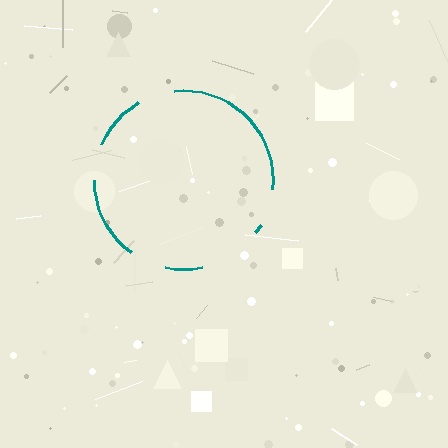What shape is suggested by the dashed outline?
The dashed outline suggests a circle.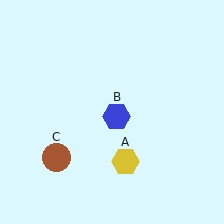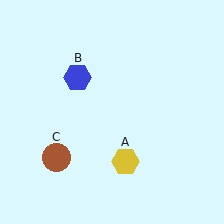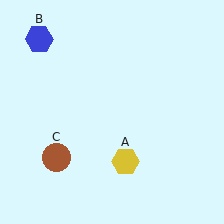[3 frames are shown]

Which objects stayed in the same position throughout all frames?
Yellow hexagon (object A) and brown circle (object C) remained stationary.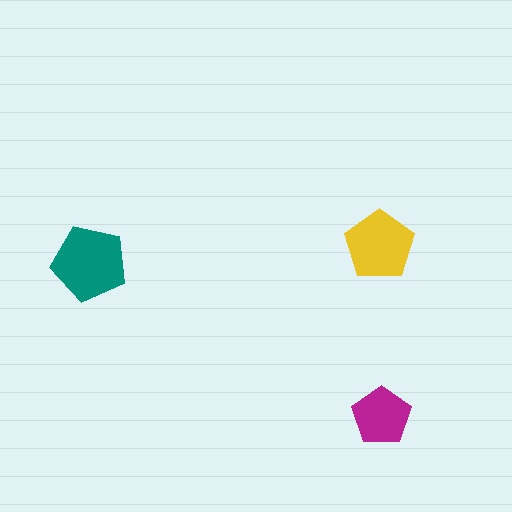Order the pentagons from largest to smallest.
the teal one, the yellow one, the magenta one.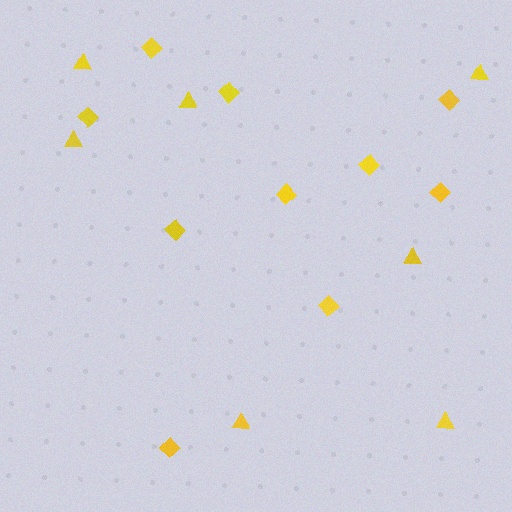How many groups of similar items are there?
There are 2 groups: one group of diamonds (10) and one group of triangles (7).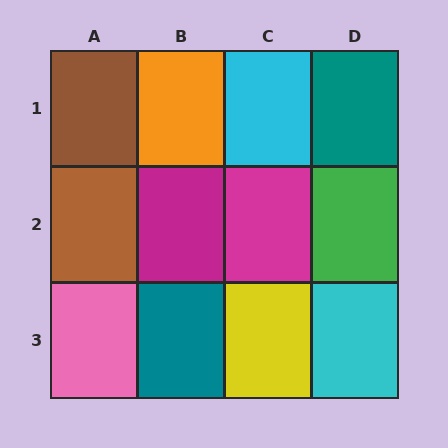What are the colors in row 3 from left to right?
Pink, teal, yellow, cyan.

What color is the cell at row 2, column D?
Green.